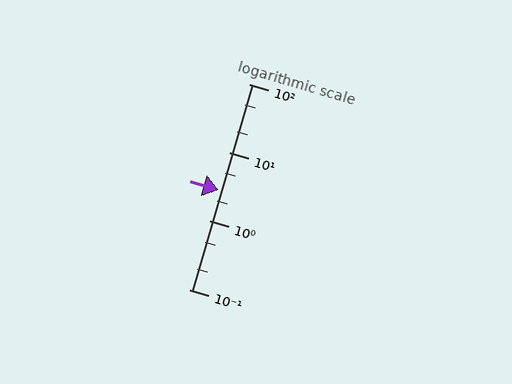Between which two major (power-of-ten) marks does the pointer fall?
The pointer is between 1 and 10.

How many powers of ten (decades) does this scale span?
The scale spans 3 decades, from 0.1 to 100.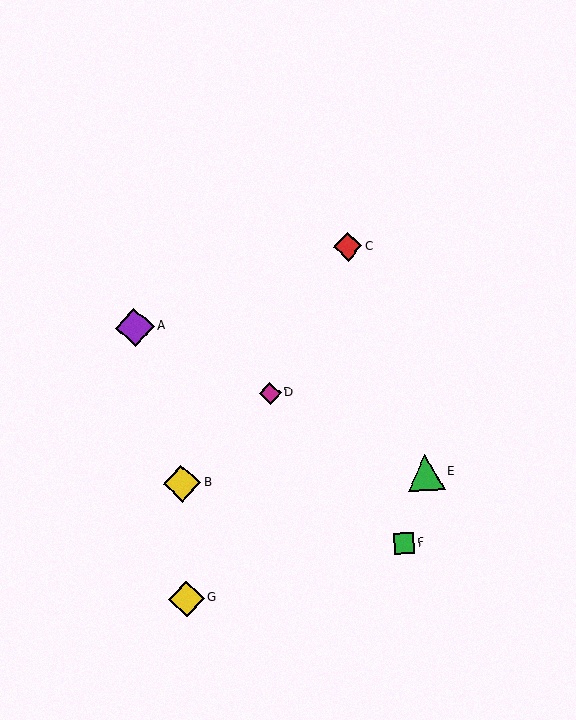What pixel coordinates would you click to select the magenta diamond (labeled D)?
Click at (270, 393) to select the magenta diamond D.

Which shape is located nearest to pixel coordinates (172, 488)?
The yellow diamond (labeled B) at (182, 484) is nearest to that location.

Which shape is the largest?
The purple diamond (labeled A) is the largest.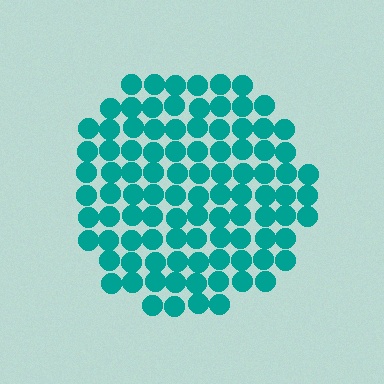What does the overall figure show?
The overall figure shows a circle.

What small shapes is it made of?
It is made of small circles.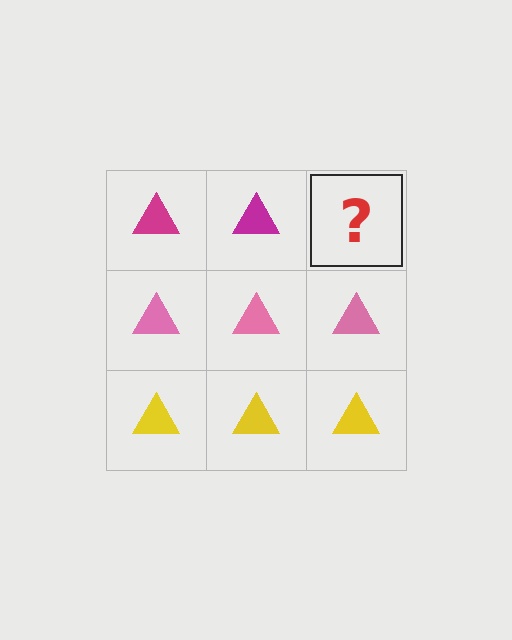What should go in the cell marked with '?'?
The missing cell should contain a magenta triangle.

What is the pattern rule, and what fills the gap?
The rule is that each row has a consistent color. The gap should be filled with a magenta triangle.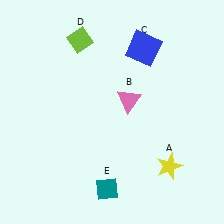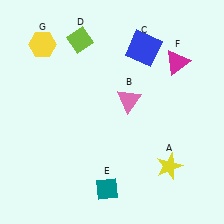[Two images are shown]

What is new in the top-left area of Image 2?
A yellow hexagon (G) was added in the top-left area of Image 2.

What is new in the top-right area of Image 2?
A magenta triangle (F) was added in the top-right area of Image 2.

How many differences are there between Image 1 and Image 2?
There are 2 differences between the two images.